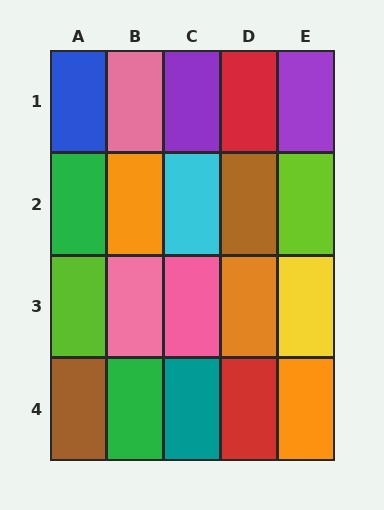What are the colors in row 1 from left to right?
Blue, pink, purple, red, purple.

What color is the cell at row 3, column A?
Lime.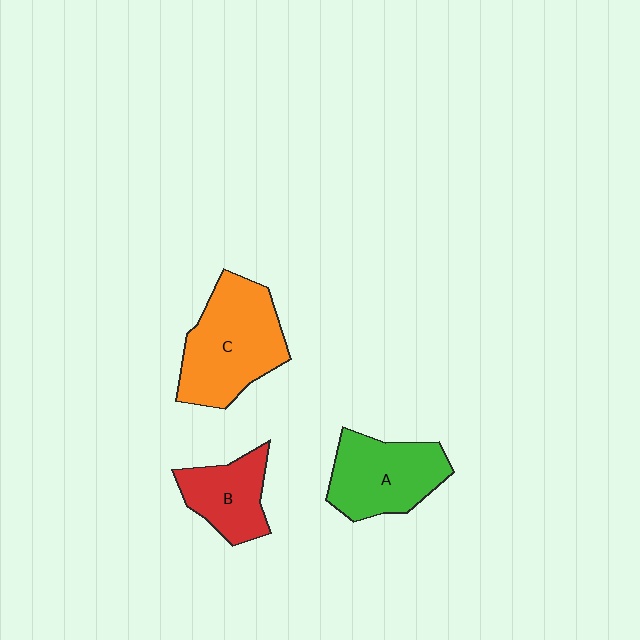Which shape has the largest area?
Shape C (orange).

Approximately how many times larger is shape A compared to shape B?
Approximately 1.4 times.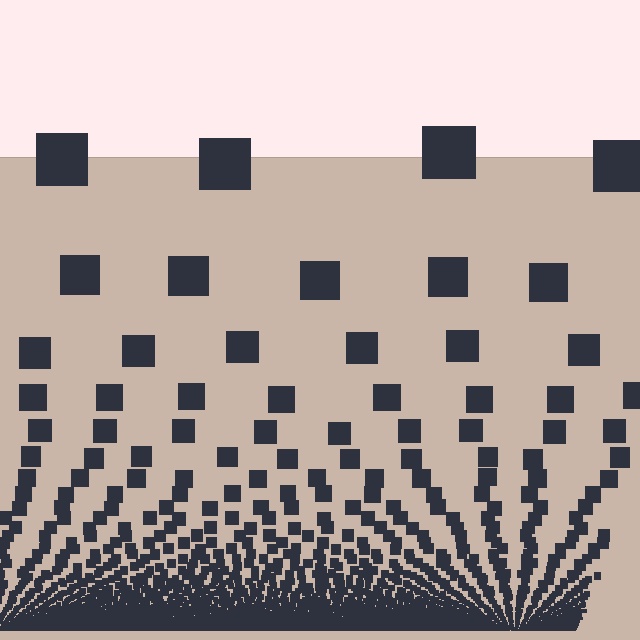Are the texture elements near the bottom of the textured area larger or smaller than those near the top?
Smaller. The gradient is inverted — elements near the bottom are smaller and denser.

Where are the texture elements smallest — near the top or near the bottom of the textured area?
Near the bottom.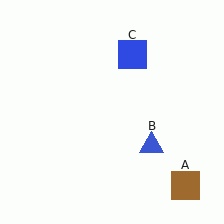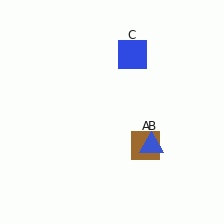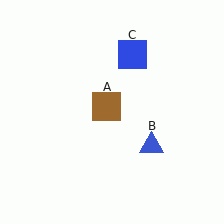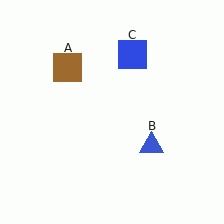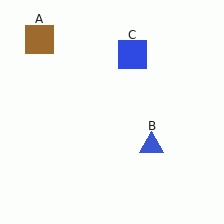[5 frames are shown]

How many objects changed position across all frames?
1 object changed position: brown square (object A).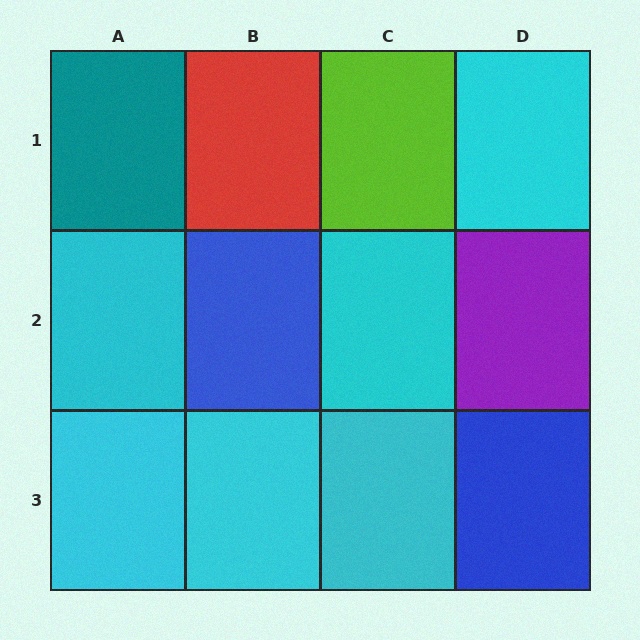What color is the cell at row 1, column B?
Red.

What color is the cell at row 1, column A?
Teal.